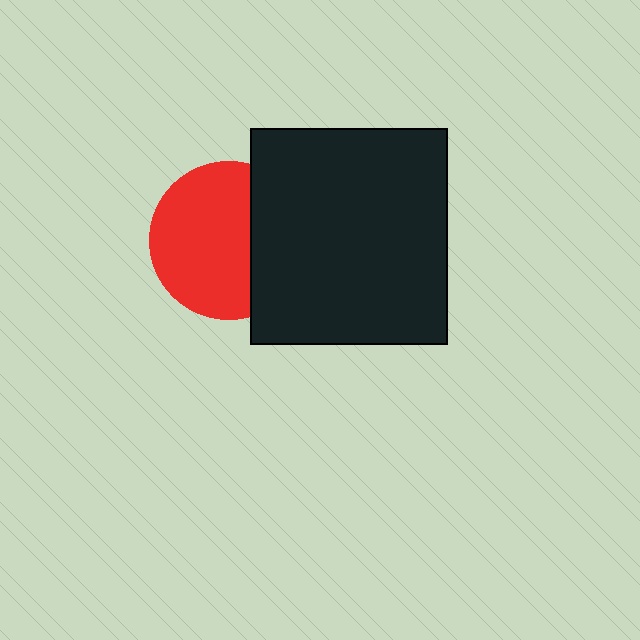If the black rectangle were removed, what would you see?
You would see the complete red circle.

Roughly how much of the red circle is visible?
Most of it is visible (roughly 66%).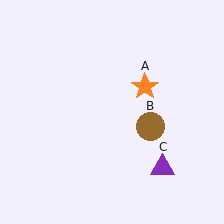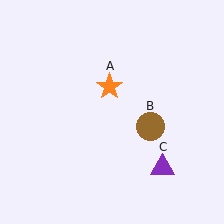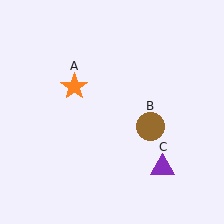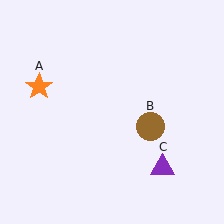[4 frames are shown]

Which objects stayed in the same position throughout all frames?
Brown circle (object B) and purple triangle (object C) remained stationary.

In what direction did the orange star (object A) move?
The orange star (object A) moved left.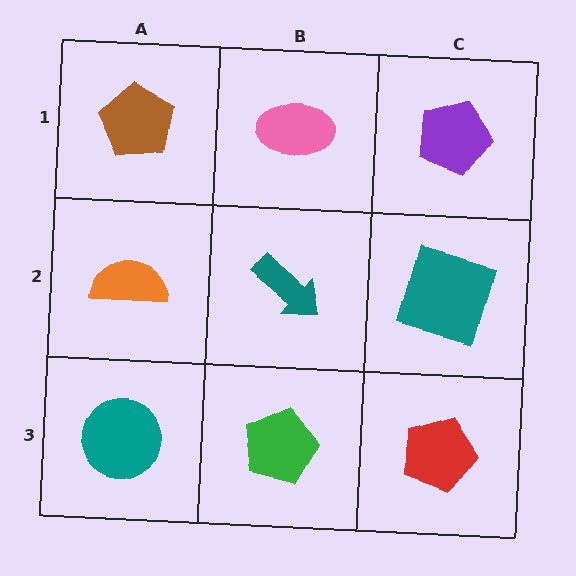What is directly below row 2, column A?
A teal circle.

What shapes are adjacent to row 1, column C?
A teal square (row 2, column C), a pink ellipse (row 1, column B).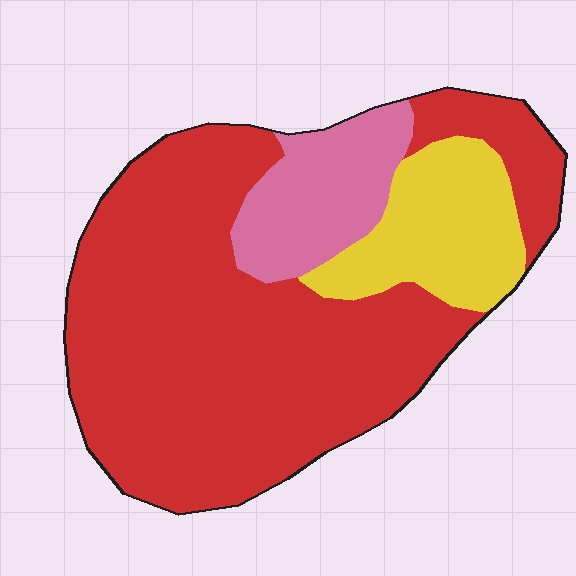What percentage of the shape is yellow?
Yellow covers around 15% of the shape.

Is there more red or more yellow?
Red.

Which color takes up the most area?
Red, at roughly 70%.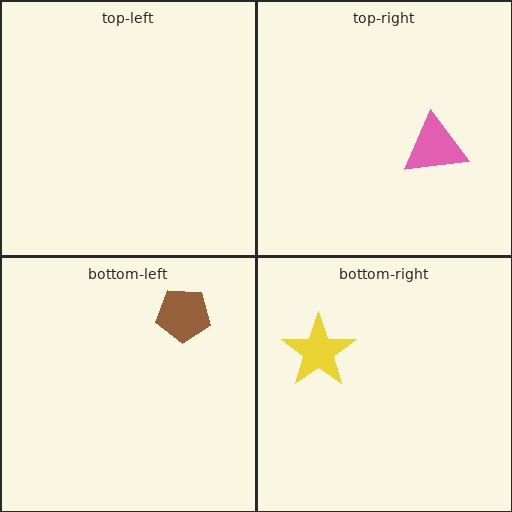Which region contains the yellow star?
The bottom-right region.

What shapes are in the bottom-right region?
The yellow star.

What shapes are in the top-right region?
The pink triangle.